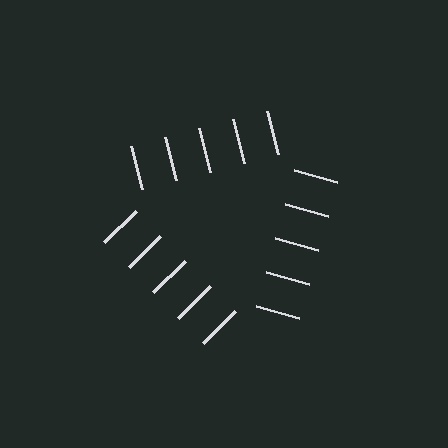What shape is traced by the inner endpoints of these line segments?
An illusory triangle — the line segments terminate on its edges but no continuous stroke is drawn.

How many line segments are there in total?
15 — 5 along each of the 3 edges.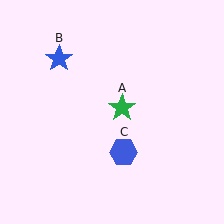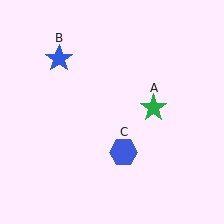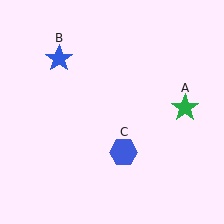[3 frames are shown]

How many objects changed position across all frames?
1 object changed position: green star (object A).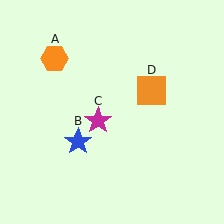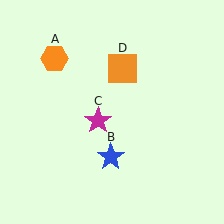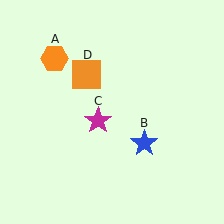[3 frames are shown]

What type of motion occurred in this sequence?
The blue star (object B), orange square (object D) rotated counterclockwise around the center of the scene.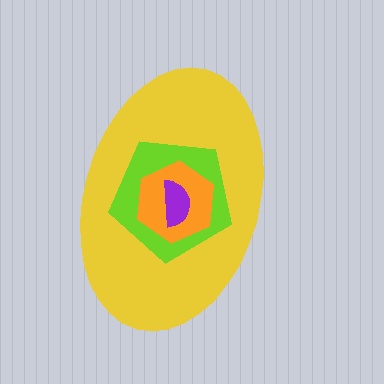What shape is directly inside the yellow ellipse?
The lime pentagon.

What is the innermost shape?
The purple semicircle.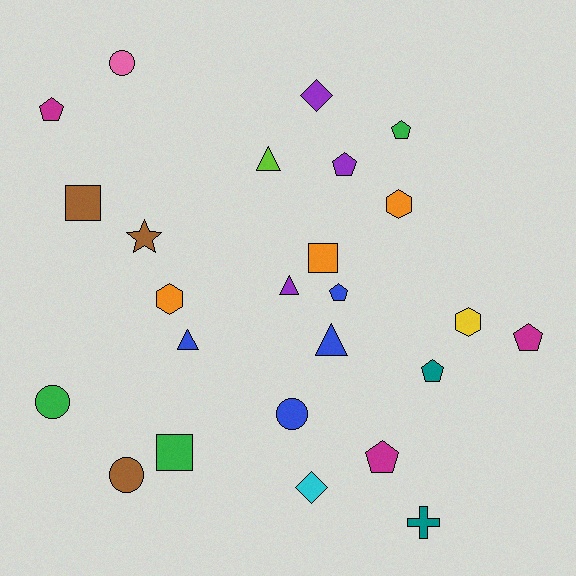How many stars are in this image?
There is 1 star.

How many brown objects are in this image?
There are 3 brown objects.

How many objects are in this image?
There are 25 objects.